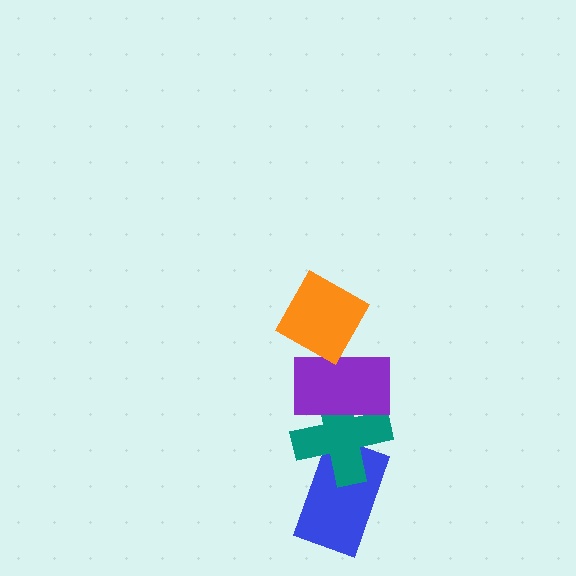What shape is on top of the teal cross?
The purple rectangle is on top of the teal cross.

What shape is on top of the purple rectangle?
The orange diamond is on top of the purple rectangle.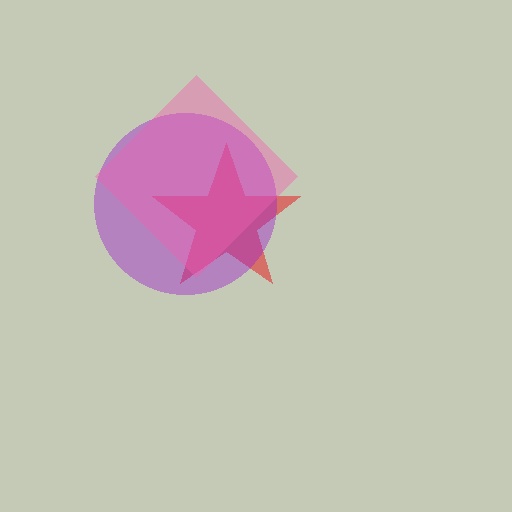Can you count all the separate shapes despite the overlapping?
Yes, there are 3 separate shapes.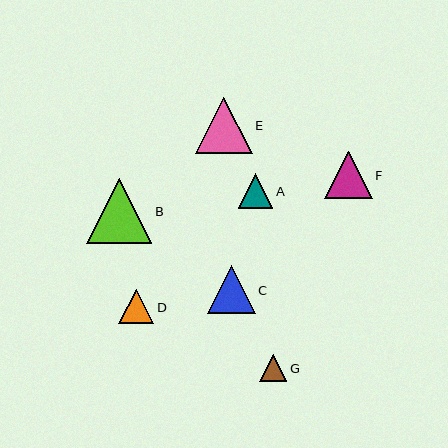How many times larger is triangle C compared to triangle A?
Triangle C is approximately 1.4 times the size of triangle A.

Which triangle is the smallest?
Triangle G is the smallest with a size of approximately 27 pixels.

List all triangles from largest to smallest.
From largest to smallest: B, E, C, F, D, A, G.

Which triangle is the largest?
Triangle B is the largest with a size of approximately 65 pixels.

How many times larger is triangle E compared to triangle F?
Triangle E is approximately 1.2 times the size of triangle F.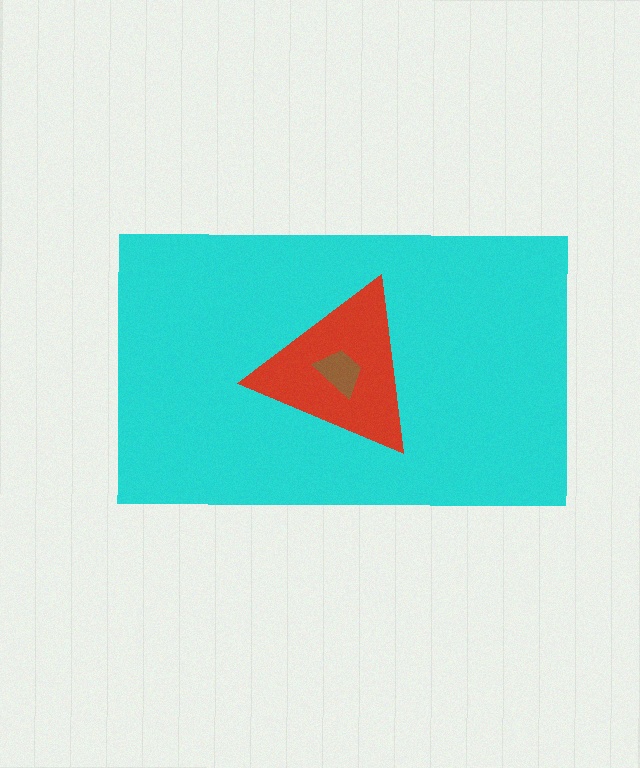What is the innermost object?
The brown trapezoid.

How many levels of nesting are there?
3.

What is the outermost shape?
The cyan rectangle.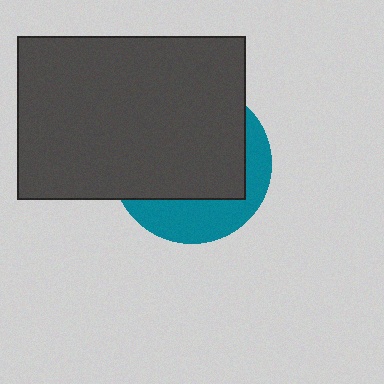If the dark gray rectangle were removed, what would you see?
You would see the complete teal circle.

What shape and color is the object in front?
The object in front is a dark gray rectangle.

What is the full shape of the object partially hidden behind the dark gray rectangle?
The partially hidden object is a teal circle.